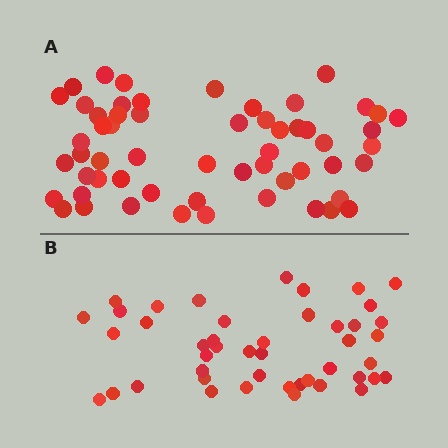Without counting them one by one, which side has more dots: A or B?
Region A (the top region) has more dots.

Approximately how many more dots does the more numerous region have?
Region A has roughly 12 or so more dots than region B.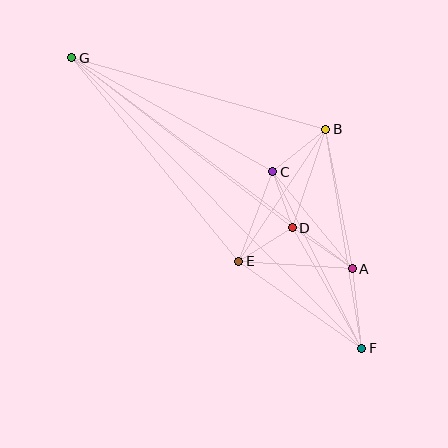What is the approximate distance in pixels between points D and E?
The distance between D and E is approximately 63 pixels.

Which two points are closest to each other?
Points C and D are closest to each other.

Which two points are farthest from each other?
Points F and G are farthest from each other.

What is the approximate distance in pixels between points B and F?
The distance between B and F is approximately 222 pixels.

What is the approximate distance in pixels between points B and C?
The distance between B and C is approximately 68 pixels.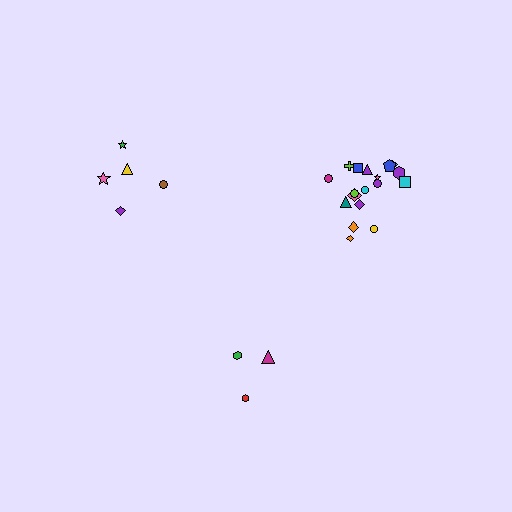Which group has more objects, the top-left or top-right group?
The top-right group.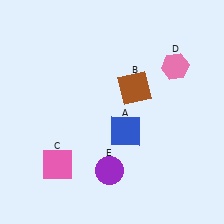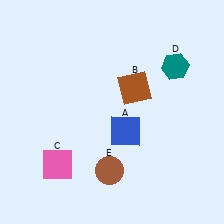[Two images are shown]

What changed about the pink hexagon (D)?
In Image 1, D is pink. In Image 2, it changed to teal.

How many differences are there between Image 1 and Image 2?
There are 2 differences between the two images.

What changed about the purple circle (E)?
In Image 1, E is purple. In Image 2, it changed to brown.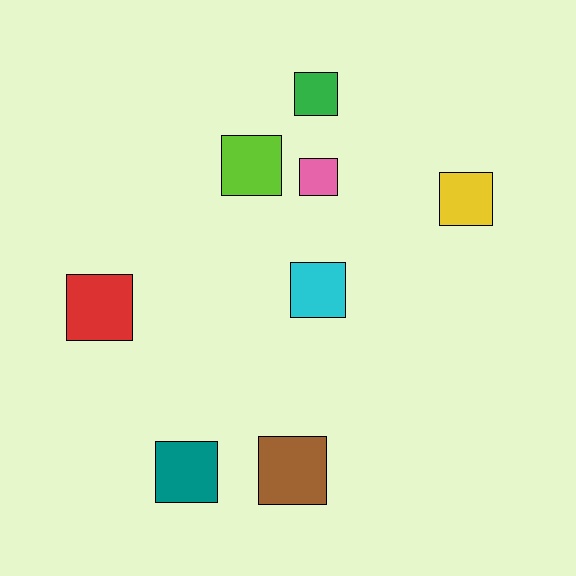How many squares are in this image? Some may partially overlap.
There are 8 squares.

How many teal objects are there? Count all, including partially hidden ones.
There is 1 teal object.